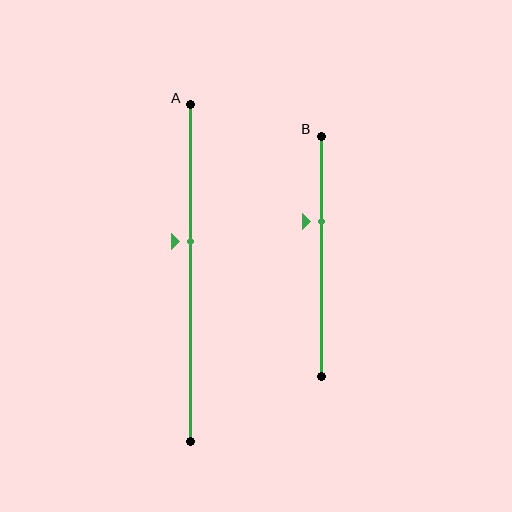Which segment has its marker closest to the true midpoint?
Segment A has its marker closest to the true midpoint.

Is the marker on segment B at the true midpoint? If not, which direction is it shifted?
No, the marker on segment B is shifted upward by about 15% of the segment length.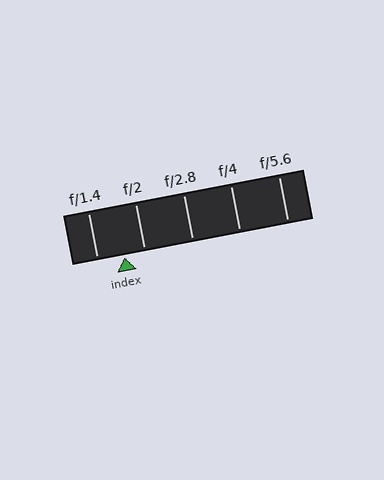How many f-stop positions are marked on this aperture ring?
There are 5 f-stop positions marked.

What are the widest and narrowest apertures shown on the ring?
The widest aperture shown is f/1.4 and the narrowest is f/5.6.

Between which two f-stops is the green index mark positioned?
The index mark is between f/1.4 and f/2.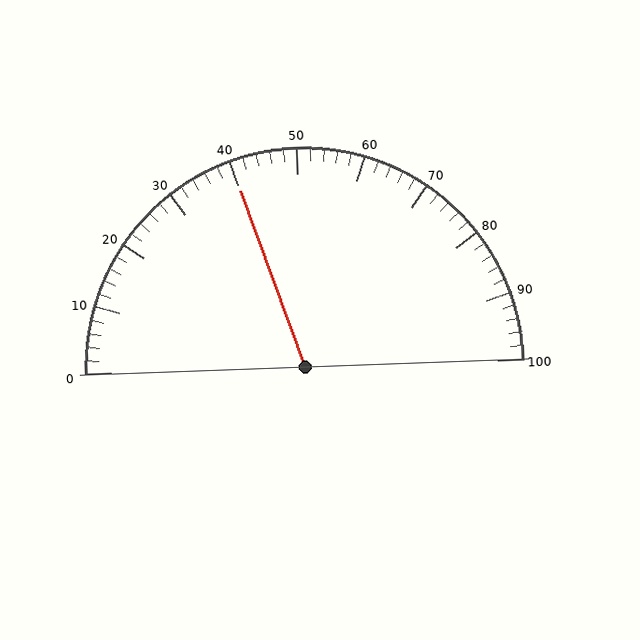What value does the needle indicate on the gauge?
The needle indicates approximately 40.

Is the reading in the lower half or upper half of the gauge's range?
The reading is in the lower half of the range (0 to 100).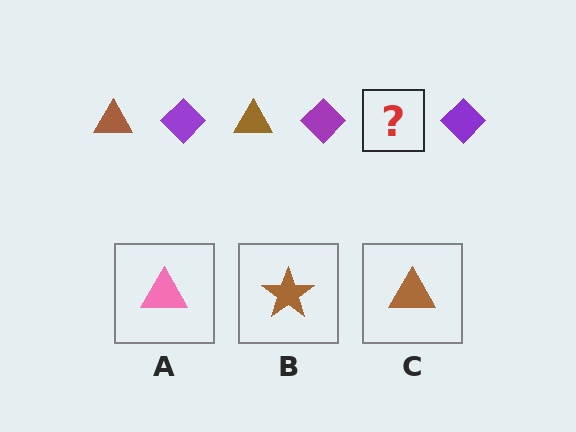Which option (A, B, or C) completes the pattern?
C.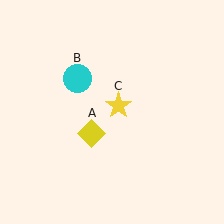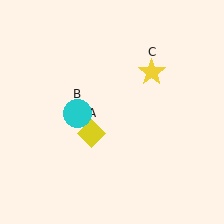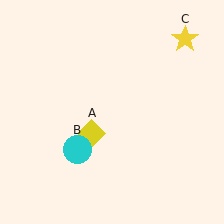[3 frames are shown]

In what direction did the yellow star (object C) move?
The yellow star (object C) moved up and to the right.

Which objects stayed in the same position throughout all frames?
Yellow diamond (object A) remained stationary.